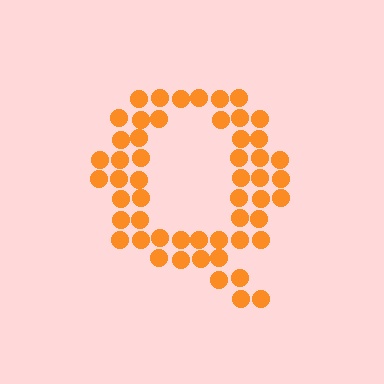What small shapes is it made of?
It is made of small circles.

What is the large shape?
The large shape is the letter Q.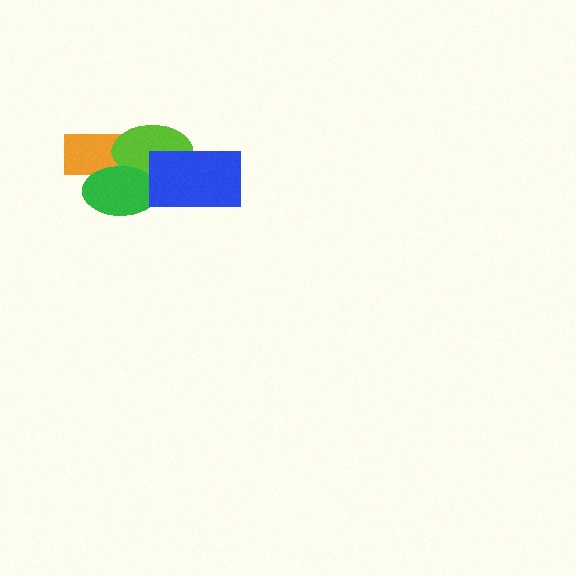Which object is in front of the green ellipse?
The blue rectangle is in front of the green ellipse.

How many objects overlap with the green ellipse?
3 objects overlap with the green ellipse.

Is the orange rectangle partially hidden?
Yes, it is partially covered by another shape.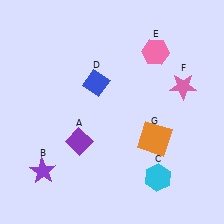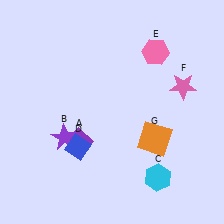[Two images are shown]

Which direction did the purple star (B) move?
The purple star (B) moved up.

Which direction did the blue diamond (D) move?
The blue diamond (D) moved down.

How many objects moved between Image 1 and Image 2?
2 objects moved between the two images.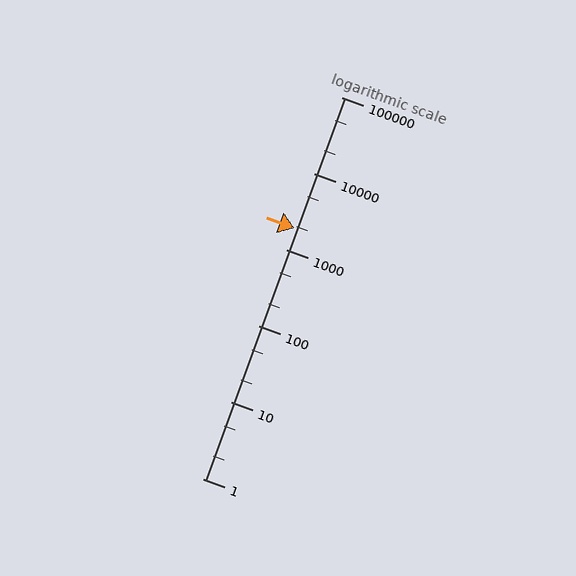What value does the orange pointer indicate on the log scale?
The pointer indicates approximately 1900.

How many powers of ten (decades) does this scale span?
The scale spans 5 decades, from 1 to 100000.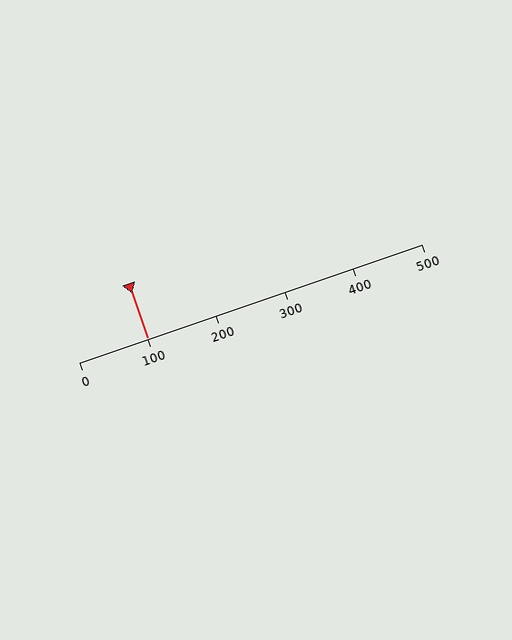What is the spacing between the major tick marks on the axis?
The major ticks are spaced 100 apart.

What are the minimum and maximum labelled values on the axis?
The axis runs from 0 to 500.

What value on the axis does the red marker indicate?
The marker indicates approximately 100.